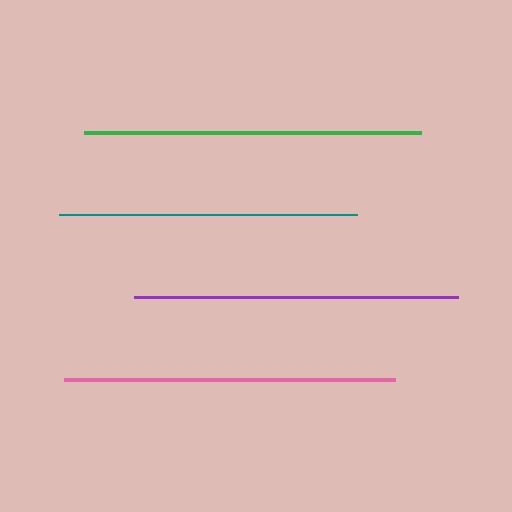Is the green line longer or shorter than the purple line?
The green line is longer than the purple line.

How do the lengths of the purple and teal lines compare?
The purple and teal lines are approximately the same length.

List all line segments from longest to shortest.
From longest to shortest: green, pink, purple, teal.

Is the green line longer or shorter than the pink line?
The green line is longer than the pink line.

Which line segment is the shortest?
The teal line is the shortest at approximately 298 pixels.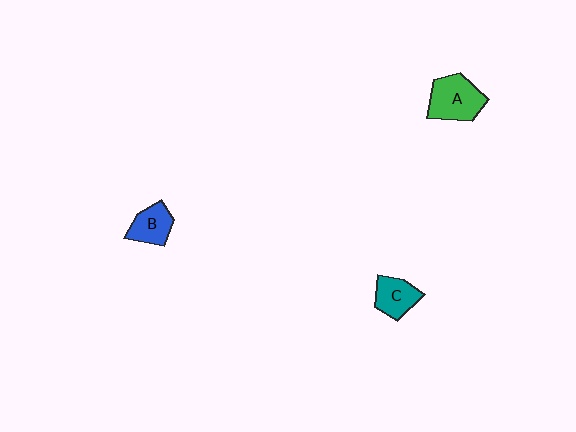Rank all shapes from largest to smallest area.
From largest to smallest: A (green), C (teal), B (blue).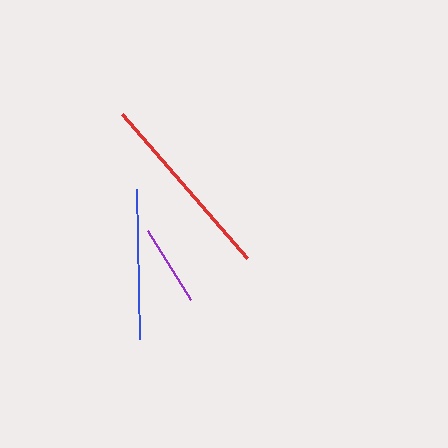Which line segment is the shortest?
The purple line is the shortest at approximately 82 pixels.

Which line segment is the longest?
The red line is the longest at approximately 191 pixels.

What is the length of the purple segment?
The purple segment is approximately 82 pixels long.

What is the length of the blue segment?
The blue segment is approximately 150 pixels long.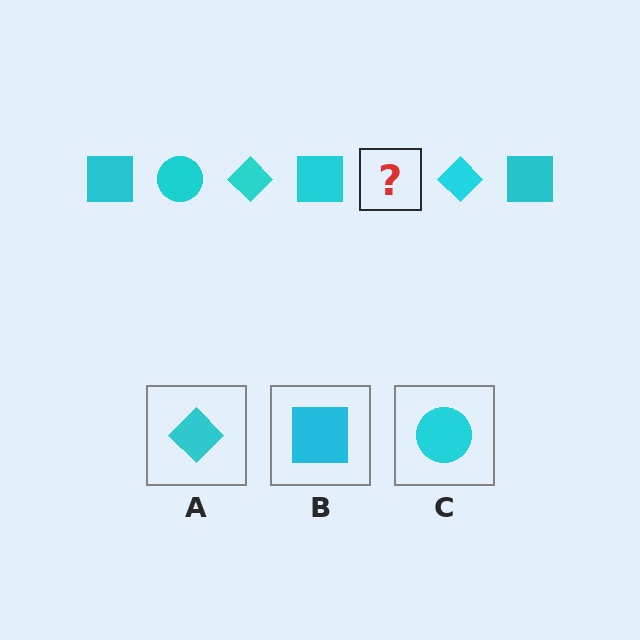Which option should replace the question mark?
Option C.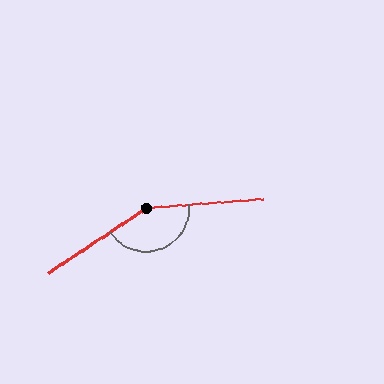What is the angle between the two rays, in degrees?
Approximately 152 degrees.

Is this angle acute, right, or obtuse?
It is obtuse.